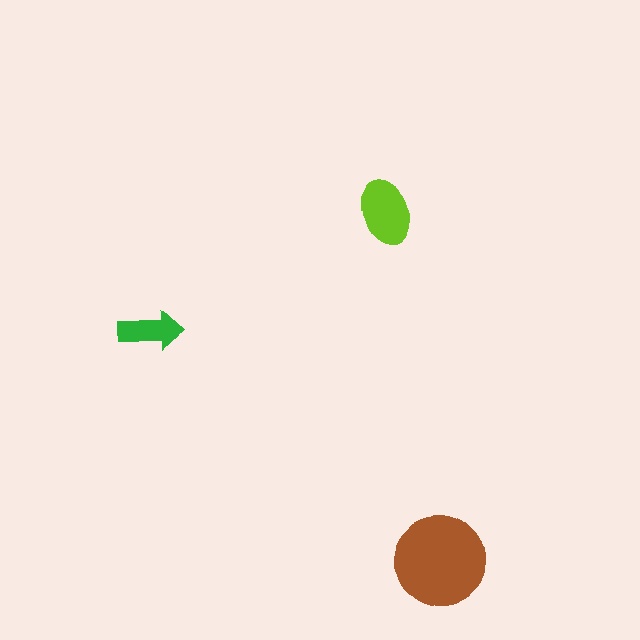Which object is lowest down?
The brown circle is bottommost.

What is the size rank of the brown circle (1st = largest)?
1st.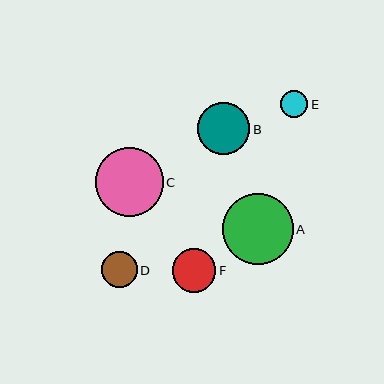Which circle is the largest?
Circle A is the largest with a size of approximately 71 pixels.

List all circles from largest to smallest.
From largest to smallest: A, C, B, F, D, E.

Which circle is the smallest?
Circle E is the smallest with a size of approximately 28 pixels.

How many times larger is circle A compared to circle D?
Circle A is approximately 2.0 times the size of circle D.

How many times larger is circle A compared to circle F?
Circle A is approximately 1.6 times the size of circle F.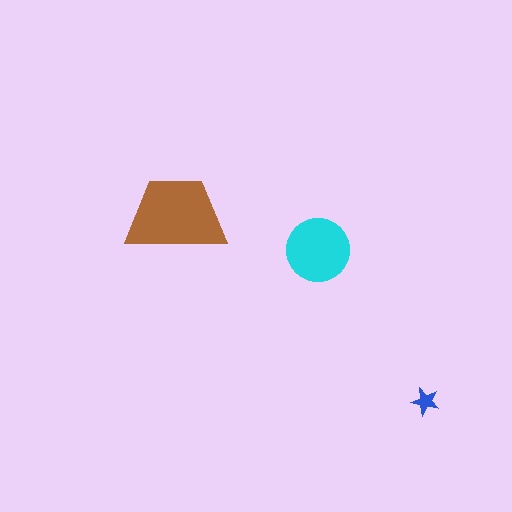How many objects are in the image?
There are 3 objects in the image.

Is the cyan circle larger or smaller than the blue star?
Larger.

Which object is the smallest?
The blue star.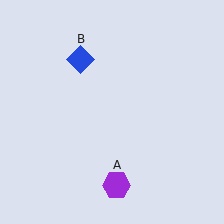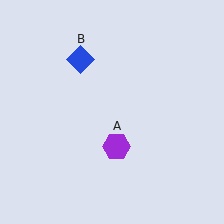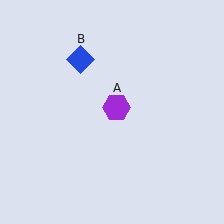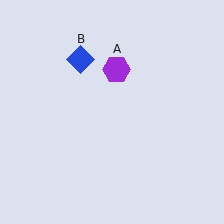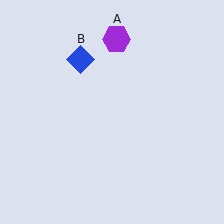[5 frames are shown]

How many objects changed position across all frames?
1 object changed position: purple hexagon (object A).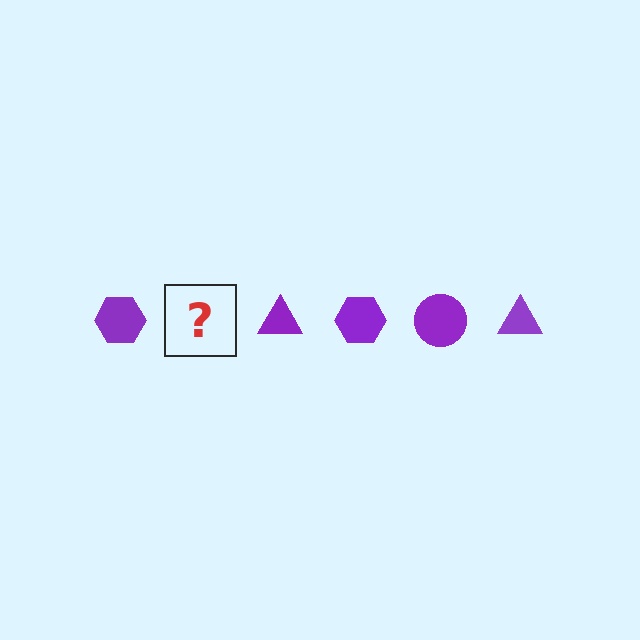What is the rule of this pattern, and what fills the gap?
The rule is that the pattern cycles through hexagon, circle, triangle shapes in purple. The gap should be filled with a purple circle.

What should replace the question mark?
The question mark should be replaced with a purple circle.